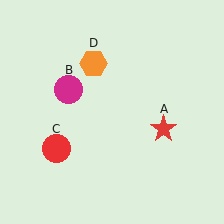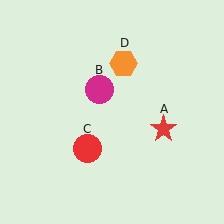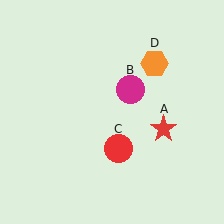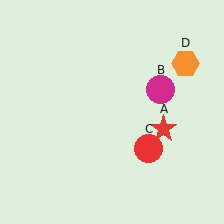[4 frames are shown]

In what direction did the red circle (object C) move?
The red circle (object C) moved right.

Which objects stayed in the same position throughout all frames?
Red star (object A) remained stationary.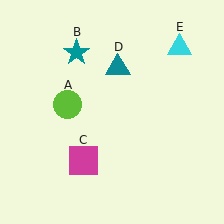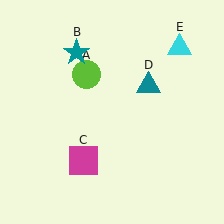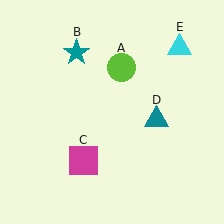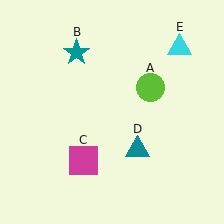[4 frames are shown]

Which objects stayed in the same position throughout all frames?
Teal star (object B) and magenta square (object C) and cyan triangle (object E) remained stationary.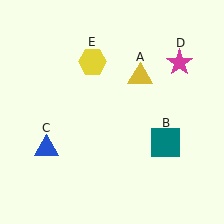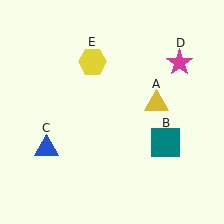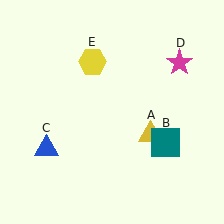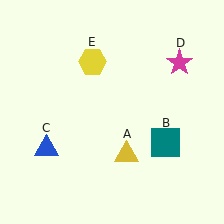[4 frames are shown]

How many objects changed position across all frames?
1 object changed position: yellow triangle (object A).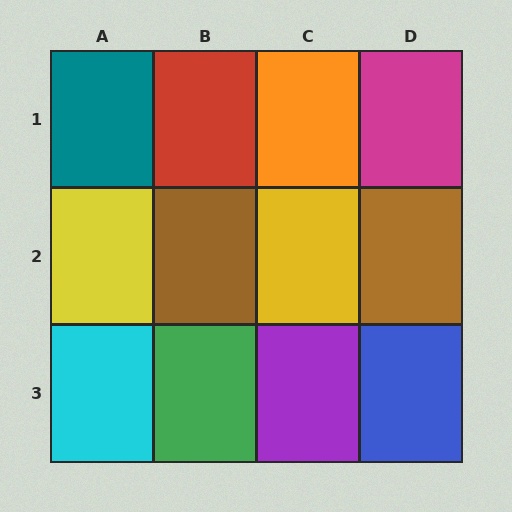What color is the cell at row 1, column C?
Orange.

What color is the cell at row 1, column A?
Teal.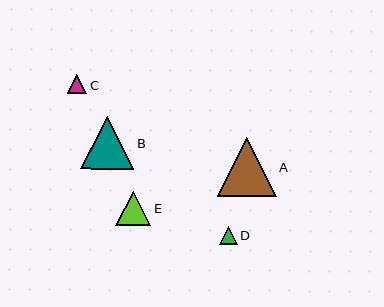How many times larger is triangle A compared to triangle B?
Triangle A is approximately 1.1 times the size of triangle B.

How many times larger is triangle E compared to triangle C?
Triangle E is approximately 1.8 times the size of triangle C.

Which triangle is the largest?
Triangle A is the largest with a size of approximately 59 pixels.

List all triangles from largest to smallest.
From largest to smallest: A, B, E, C, D.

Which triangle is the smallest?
Triangle D is the smallest with a size of approximately 18 pixels.